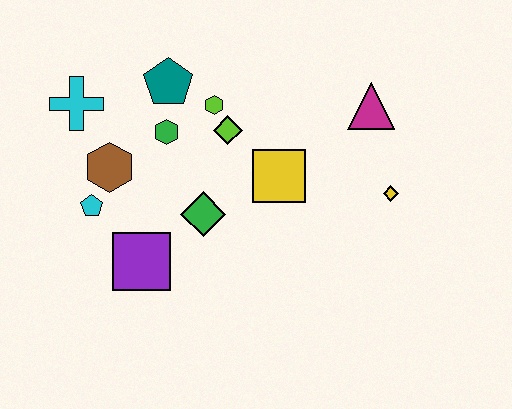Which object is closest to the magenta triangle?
The yellow diamond is closest to the magenta triangle.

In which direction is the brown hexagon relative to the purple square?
The brown hexagon is above the purple square.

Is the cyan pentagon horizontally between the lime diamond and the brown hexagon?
No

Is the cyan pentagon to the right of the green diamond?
No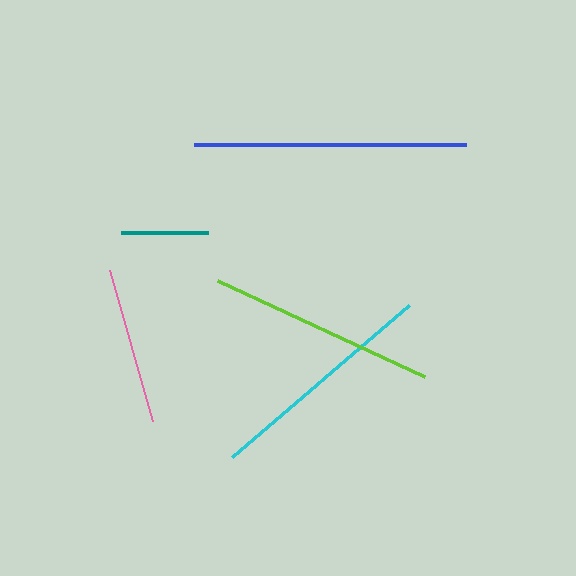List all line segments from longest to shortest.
From longest to shortest: blue, cyan, lime, pink, teal.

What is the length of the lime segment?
The lime segment is approximately 228 pixels long.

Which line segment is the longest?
The blue line is the longest at approximately 273 pixels.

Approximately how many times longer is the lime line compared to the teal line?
The lime line is approximately 2.6 times the length of the teal line.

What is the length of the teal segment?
The teal segment is approximately 87 pixels long.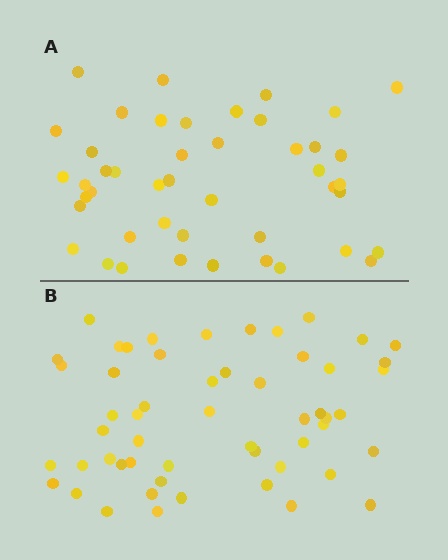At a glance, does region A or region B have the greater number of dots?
Region B (the bottom region) has more dots.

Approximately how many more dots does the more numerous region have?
Region B has roughly 8 or so more dots than region A.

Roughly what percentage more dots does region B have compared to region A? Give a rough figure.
About 20% more.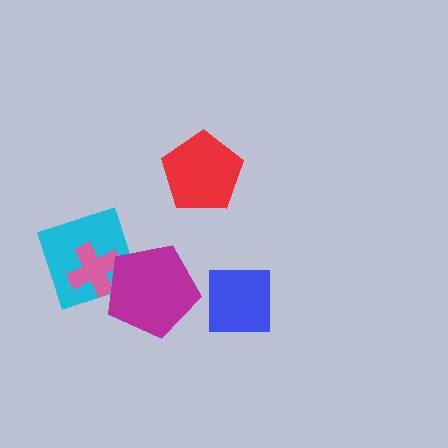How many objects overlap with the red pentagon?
0 objects overlap with the red pentagon.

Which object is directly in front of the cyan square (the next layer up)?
The pink cross is directly in front of the cyan square.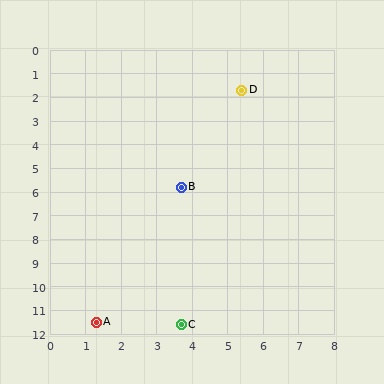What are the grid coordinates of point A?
Point A is at approximately (1.3, 11.5).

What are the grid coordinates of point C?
Point C is at approximately (3.7, 11.6).